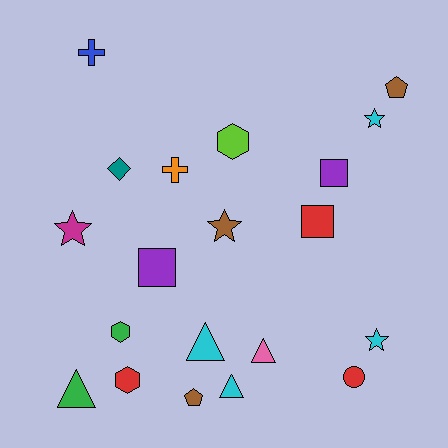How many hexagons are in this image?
There are 3 hexagons.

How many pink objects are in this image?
There is 1 pink object.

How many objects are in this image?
There are 20 objects.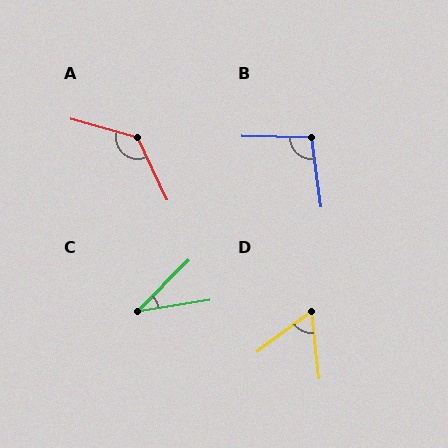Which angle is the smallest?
C, at approximately 36 degrees.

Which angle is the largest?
A, at approximately 131 degrees.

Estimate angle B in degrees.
Approximately 99 degrees.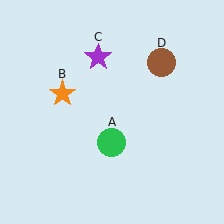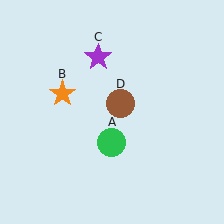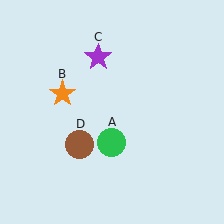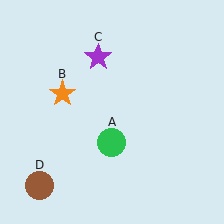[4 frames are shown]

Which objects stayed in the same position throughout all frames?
Green circle (object A) and orange star (object B) and purple star (object C) remained stationary.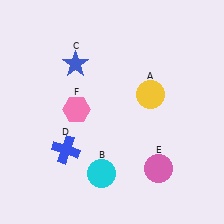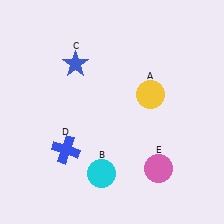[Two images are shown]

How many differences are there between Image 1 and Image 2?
There is 1 difference between the two images.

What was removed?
The pink hexagon (F) was removed in Image 2.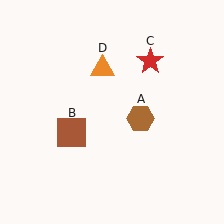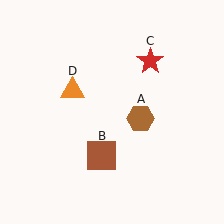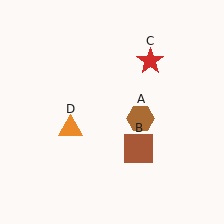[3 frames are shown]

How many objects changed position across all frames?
2 objects changed position: brown square (object B), orange triangle (object D).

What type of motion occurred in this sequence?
The brown square (object B), orange triangle (object D) rotated counterclockwise around the center of the scene.